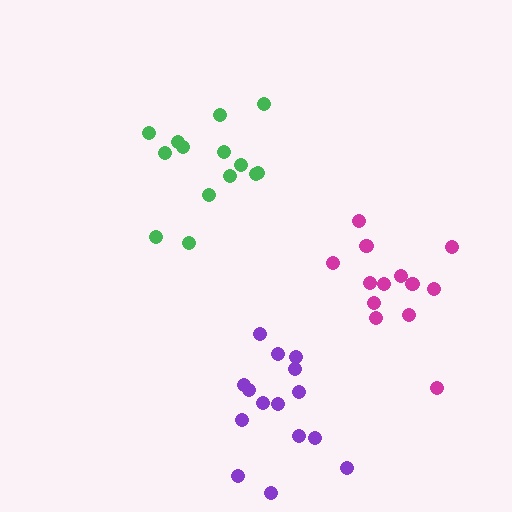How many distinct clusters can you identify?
There are 3 distinct clusters.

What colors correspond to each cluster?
The clusters are colored: green, magenta, purple.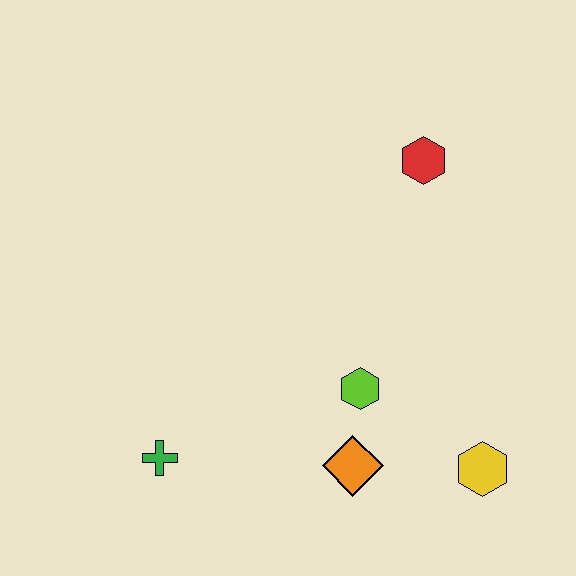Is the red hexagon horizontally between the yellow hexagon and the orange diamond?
Yes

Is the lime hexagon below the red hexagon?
Yes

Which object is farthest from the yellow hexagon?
The green cross is farthest from the yellow hexagon.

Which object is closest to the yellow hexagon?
The orange diamond is closest to the yellow hexagon.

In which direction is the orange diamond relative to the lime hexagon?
The orange diamond is below the lime hexagon.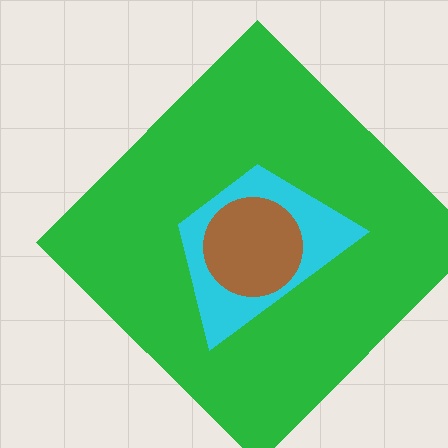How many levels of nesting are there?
3.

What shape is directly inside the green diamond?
The cyan trapezoid.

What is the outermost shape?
The green diamond.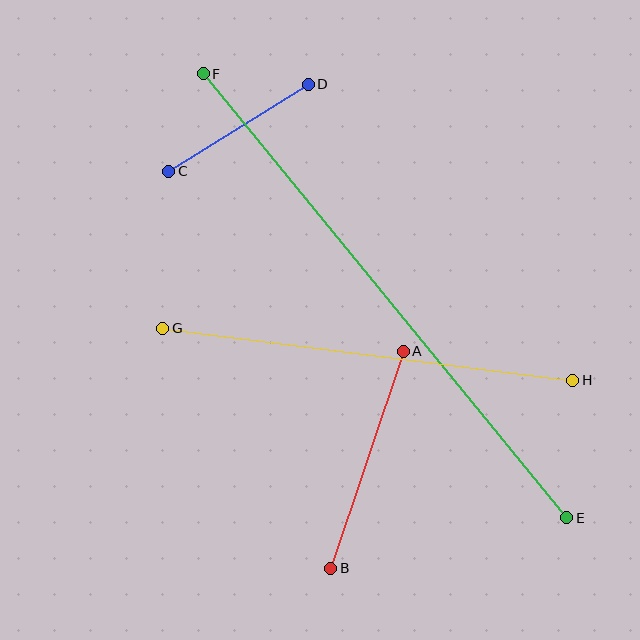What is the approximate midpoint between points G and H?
The midpoint is at approximately (368, 354) pixels.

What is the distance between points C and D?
The distance is approximately 164 pixels.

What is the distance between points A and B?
The distance is approximately 229 pixels.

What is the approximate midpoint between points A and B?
The midpoint is at approximately (367, 460) pixels.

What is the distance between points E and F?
The distance is approximately 574 pixels.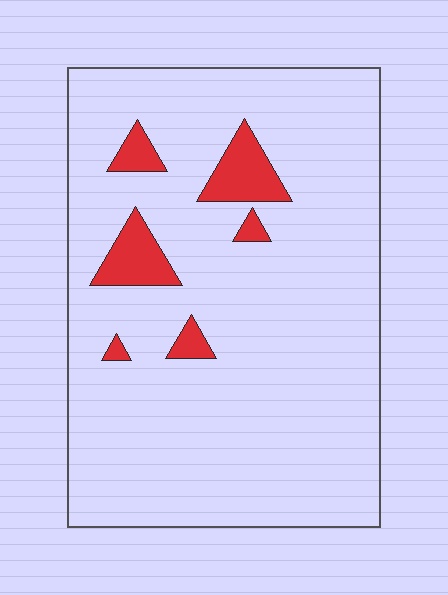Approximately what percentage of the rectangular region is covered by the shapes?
Approximately 10%.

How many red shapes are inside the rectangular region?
6.